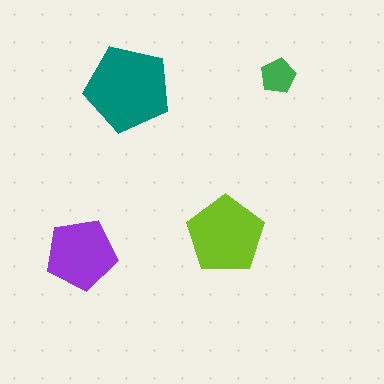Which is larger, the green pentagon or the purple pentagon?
The purple one.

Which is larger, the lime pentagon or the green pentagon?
The lime one.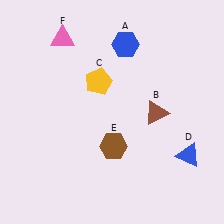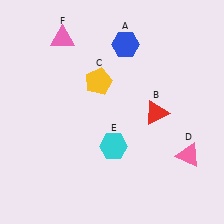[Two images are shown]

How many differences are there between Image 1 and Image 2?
There are 3 differences between the two images.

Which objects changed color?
B changed from brown to red. D changed from blue to pink. E changed from brown to cyan.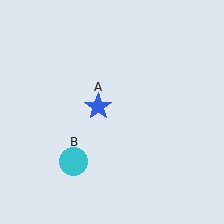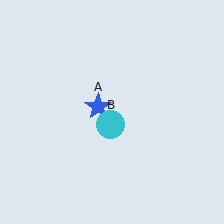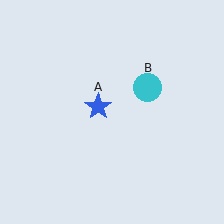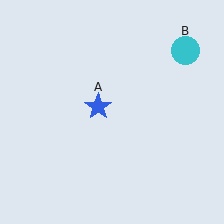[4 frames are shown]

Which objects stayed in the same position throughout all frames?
Blue star (object A) remained stationary.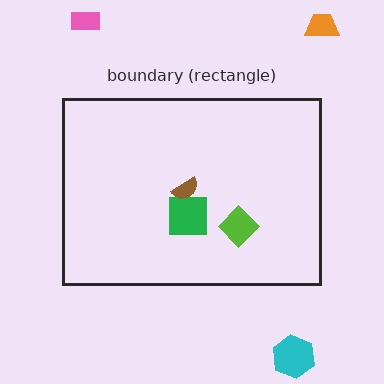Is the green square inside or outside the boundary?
Inside.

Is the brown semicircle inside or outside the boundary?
Inside.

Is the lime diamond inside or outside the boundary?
Inside.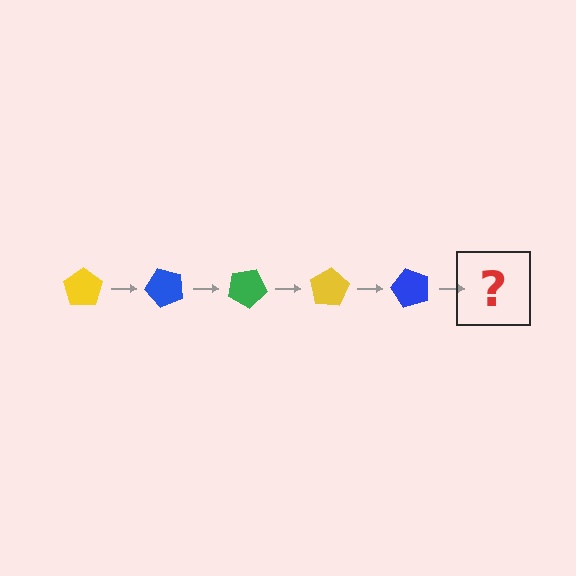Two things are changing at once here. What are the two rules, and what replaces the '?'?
The two rules are that it rotates 50 degrees each step and the color cycles through yellow, blue, and green. The '?' should be a green pentagon, rotated 250 degrees from the start.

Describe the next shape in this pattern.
It should be a green pentagon, rotated 250 degrees from the start.